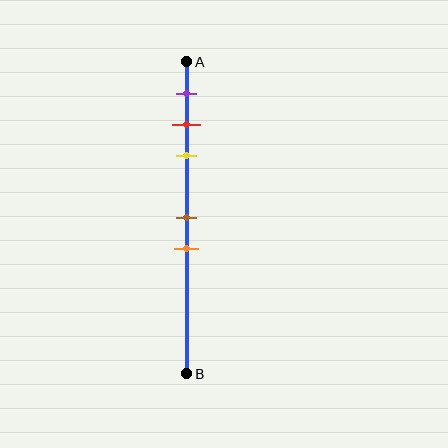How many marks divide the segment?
There are 5 marks dividing the segment.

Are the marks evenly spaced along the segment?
No, the marks are not evenly spaced.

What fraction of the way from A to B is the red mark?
The red mark is approximately 20% (0.2) of the way from A to B.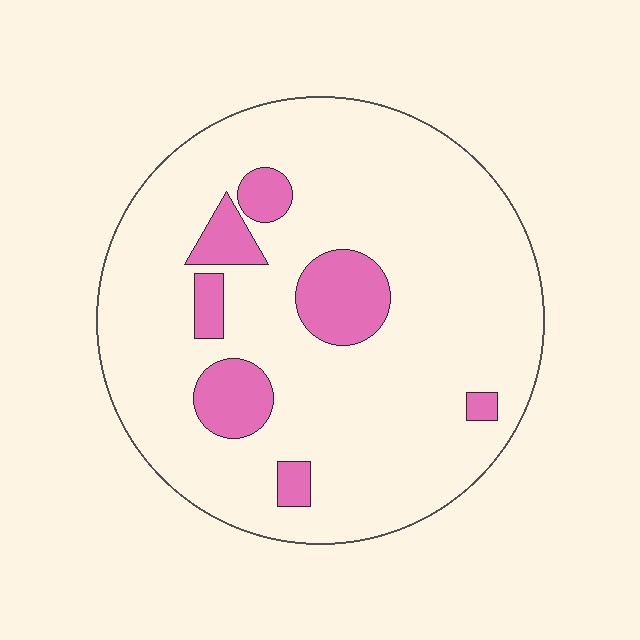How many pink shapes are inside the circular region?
7.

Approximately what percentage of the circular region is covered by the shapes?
Approximately 15%.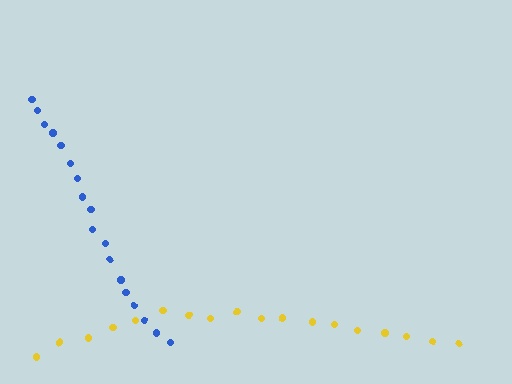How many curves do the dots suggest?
There are 2 distinct paths.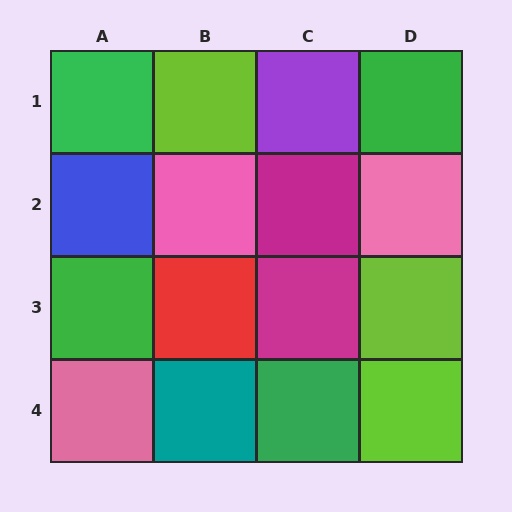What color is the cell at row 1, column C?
Purple.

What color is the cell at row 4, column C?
Green.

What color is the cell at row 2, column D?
Pink.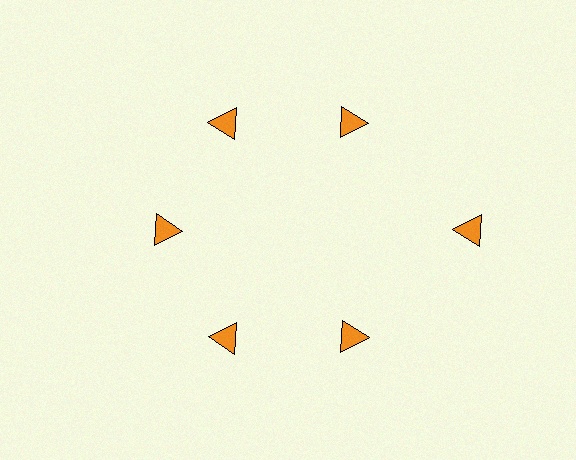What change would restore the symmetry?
The symmetry would be restored by moving it inward, back onto the ring so that all 6 triangles sit at equal angles and equal distance from the center.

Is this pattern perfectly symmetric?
No. The 6 orange triangles are arranged in a ring, but one element near the 3 o'clock position is pushed outward from the center, breaking the 6-fold rotational symmetry.